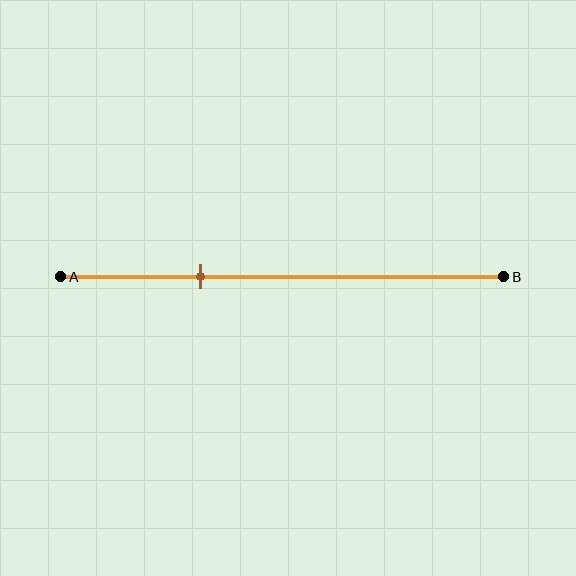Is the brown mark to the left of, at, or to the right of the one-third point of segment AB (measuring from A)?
The brown mark is approximately at the one-third point of segment AB.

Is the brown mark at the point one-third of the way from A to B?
Yes, the mark is approximately at the one-third point.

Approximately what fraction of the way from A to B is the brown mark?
The brown mark is approximately 30% of the way from A to B.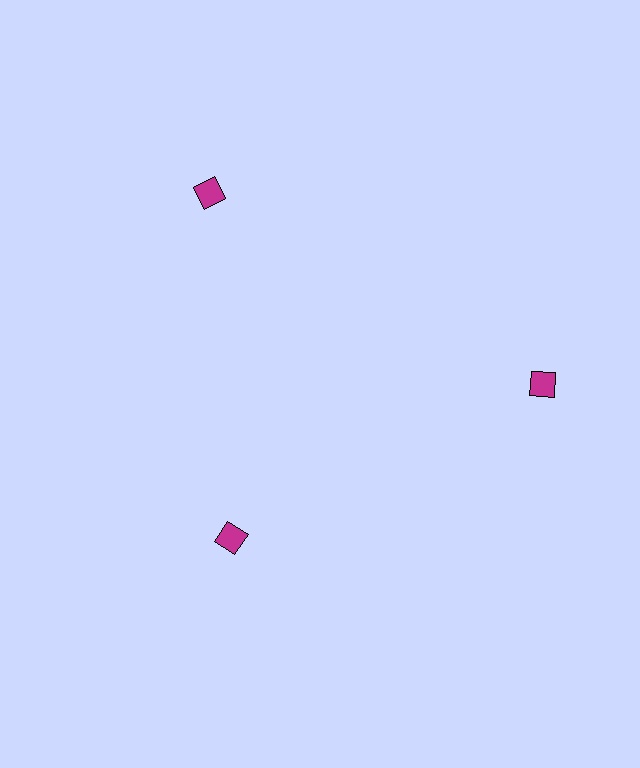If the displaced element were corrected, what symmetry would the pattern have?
It would have 3-fold rotational symmetry — the pattern would map onto itself every 120 degrees.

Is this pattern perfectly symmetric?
No. The 3 magenta squares are arranged in a ring, but one element near the 7 o'clock position is pulled inward toward the center, breaking the 3-fold rotational symmetry.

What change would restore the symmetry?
The symmetry would be restored by moving it outward, back onto the ring so that all 3 squares sit at equal angles and equal distance from the center.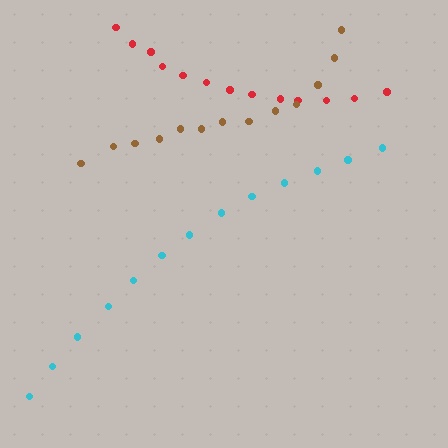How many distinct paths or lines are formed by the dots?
There are 3 distinct paths.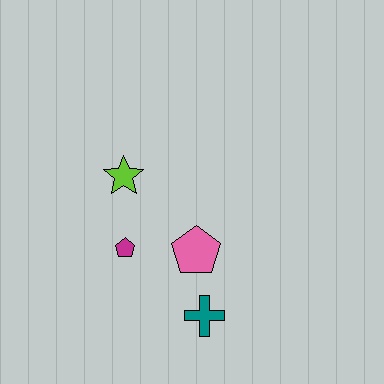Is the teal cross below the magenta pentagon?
Yes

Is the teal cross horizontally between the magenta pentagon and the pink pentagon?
No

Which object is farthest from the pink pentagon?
The lime star is farthest from the pink pentagon.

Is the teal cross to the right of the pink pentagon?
Yes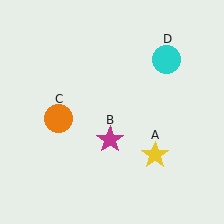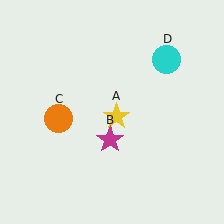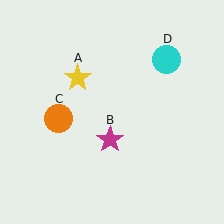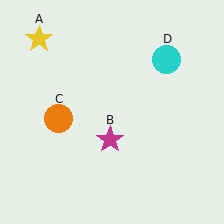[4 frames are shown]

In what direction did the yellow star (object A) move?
The yellow star (object A) moved up and to the left.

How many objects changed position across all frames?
1 object changed position: yellow star (object A).